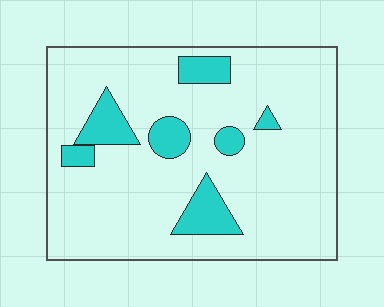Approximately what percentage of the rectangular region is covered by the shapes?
Approximately 15%.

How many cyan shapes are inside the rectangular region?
7.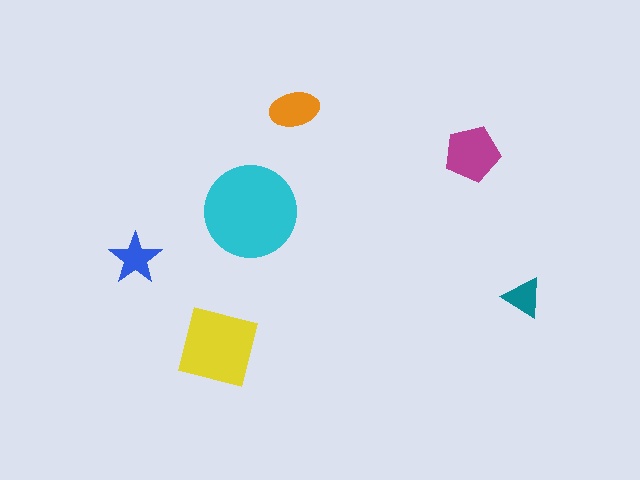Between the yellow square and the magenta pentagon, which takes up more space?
The yellow square.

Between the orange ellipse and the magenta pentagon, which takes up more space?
The magenta pentagon.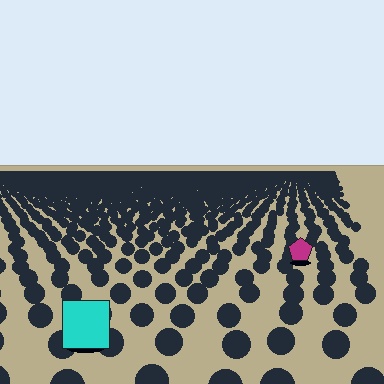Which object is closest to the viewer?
The cyan square is closest. The texture marks near it are larger and more spread out.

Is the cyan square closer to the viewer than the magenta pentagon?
Yes. The cyan square is closer — you can tell from the texture gradient: the ground texture is coarser near it.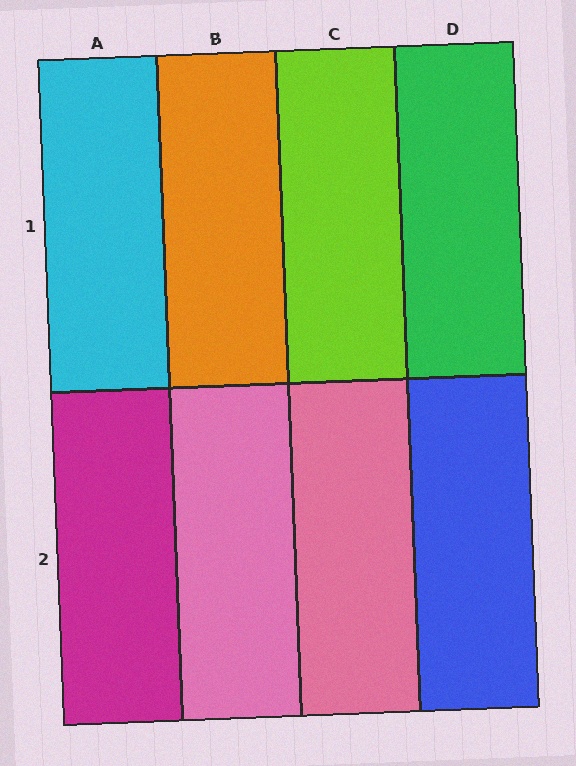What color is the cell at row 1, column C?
Lime.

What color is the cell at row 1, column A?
Cyan.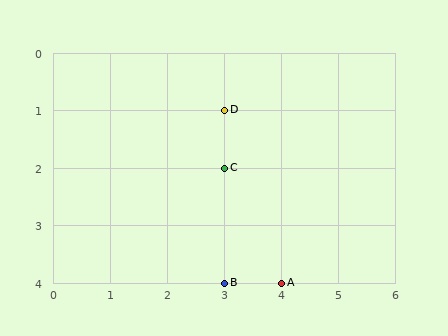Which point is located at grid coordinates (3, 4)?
Point B is at (3, 4).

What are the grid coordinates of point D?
Point D is at grid coordinates (3, 1).